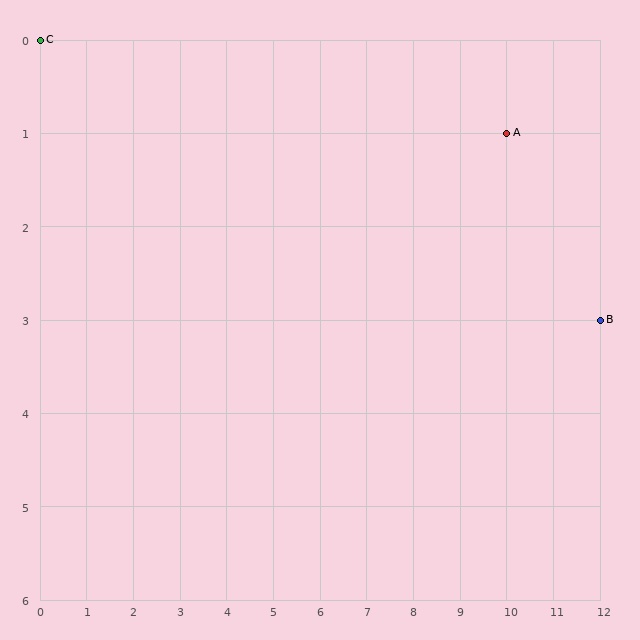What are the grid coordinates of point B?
Point B is at grid coordinates (12, 3).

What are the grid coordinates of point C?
Point C is at grid coordinates (0, 0).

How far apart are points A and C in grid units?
Points A and C are 10 columns and 1 row apart (about 10.0 grid units diagonally).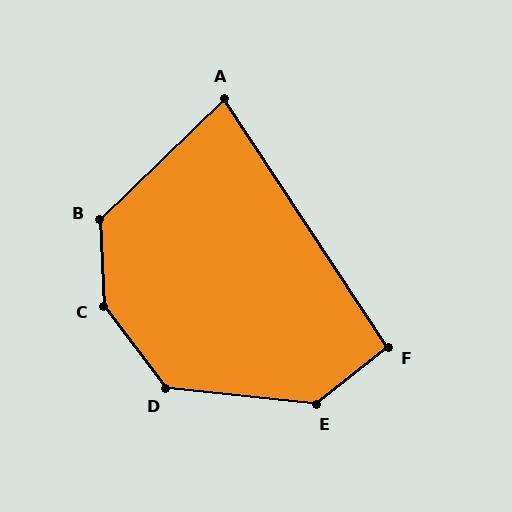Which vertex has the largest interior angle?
C, at approximately 146 degrees.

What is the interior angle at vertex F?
Approximately 95 degrees (obtuse).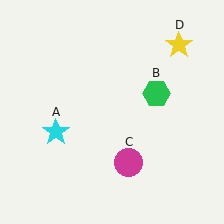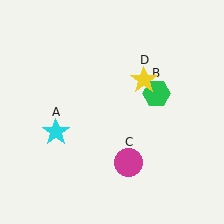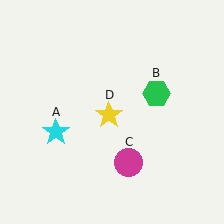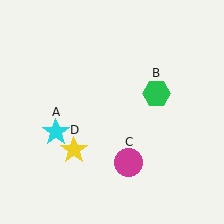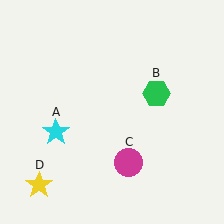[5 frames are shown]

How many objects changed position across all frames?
1 object changed position: yellow star (object D).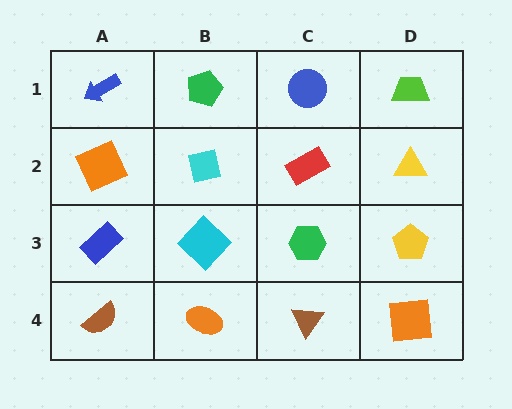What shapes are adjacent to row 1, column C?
A red rectangle (row 2, column C), a green pentagon (row 1, column B), a lime trapezoid (row 1, column D).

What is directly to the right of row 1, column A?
A green pentagon.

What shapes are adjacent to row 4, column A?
A blue rectangle (row 3, column A), an orange ellipse (row 4, column B).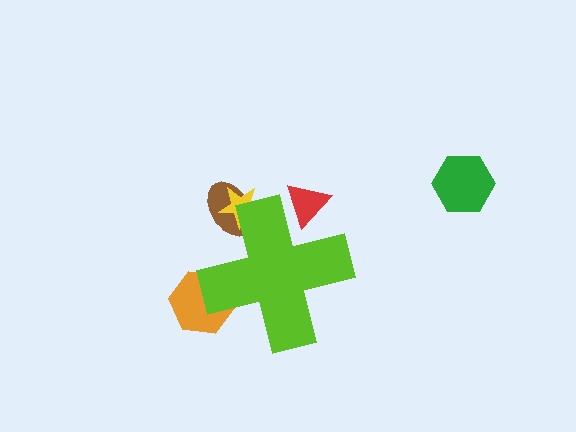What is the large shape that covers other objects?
A lime cross.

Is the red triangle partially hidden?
Yes, the red triangle is partially hidden behind the lime cross.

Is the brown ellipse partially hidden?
Yes, the brown ellipse is partially hidden behind the lime cross.